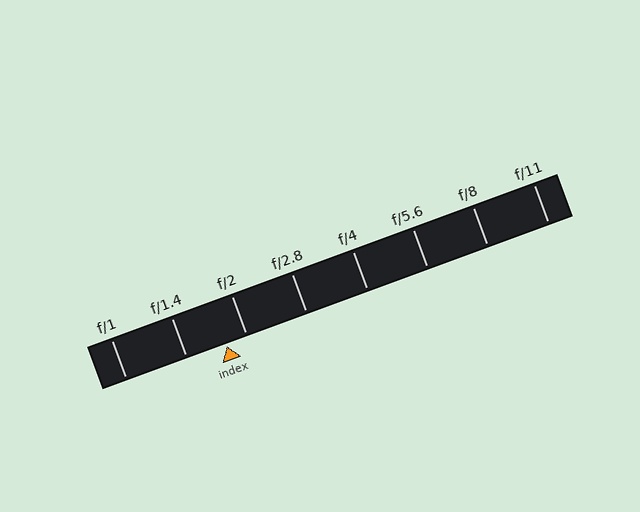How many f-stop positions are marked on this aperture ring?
There are 8 f-stop positions marked.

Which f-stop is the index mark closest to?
The index mark is closest to f/2.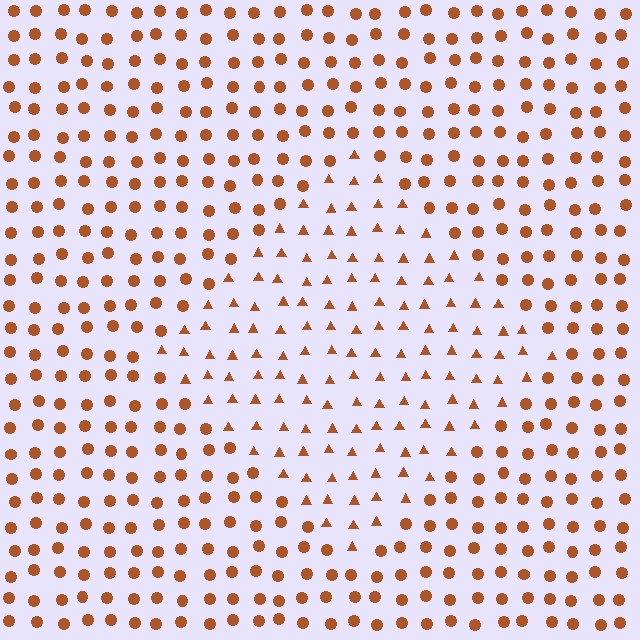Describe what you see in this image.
The image is filled with small brown elements arranged in a uniform grid. A diamond-shaped region contains triangles, while the surrounding area contains circles. The boundary is defined purely by the change in element shape.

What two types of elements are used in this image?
The image uses triangles inside the diamond region and circles outside it.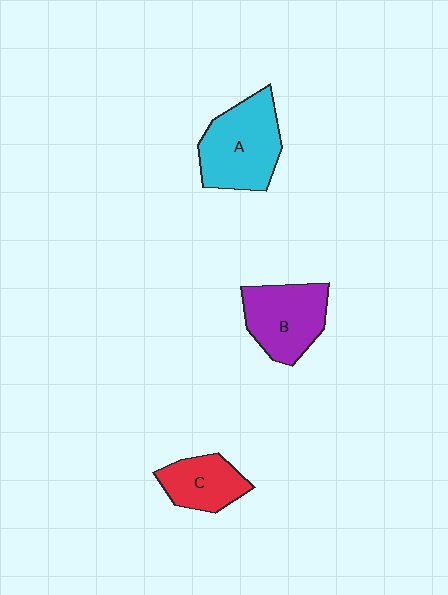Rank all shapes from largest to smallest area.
From largest to smallest: A (cyan), B (purple), C (red).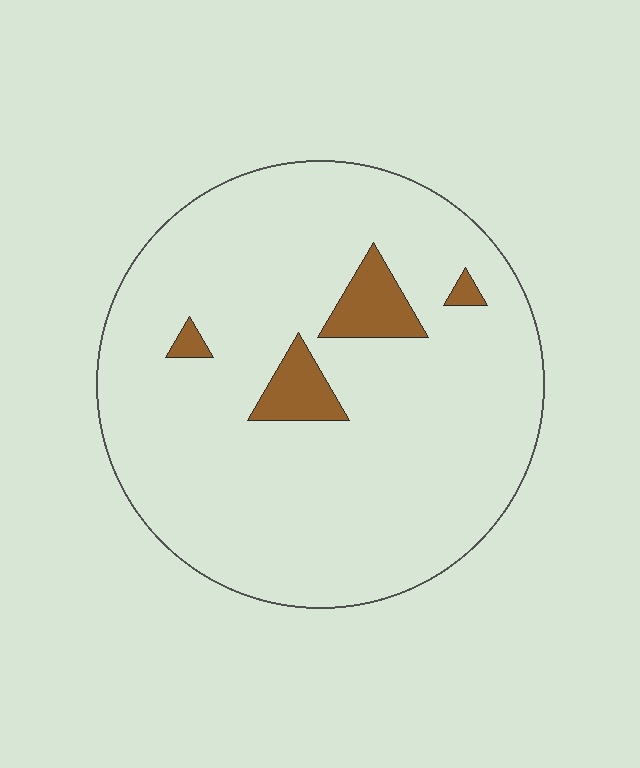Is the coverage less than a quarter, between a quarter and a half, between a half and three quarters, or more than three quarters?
Less than a quarter.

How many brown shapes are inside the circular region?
4.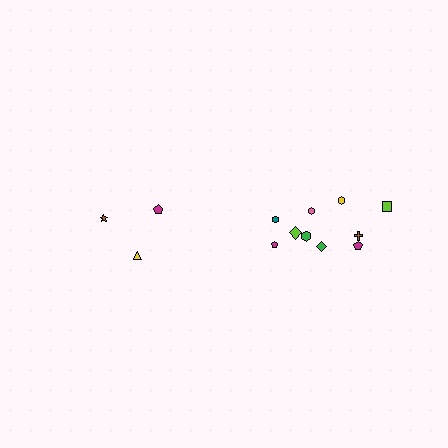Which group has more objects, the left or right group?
The right group.